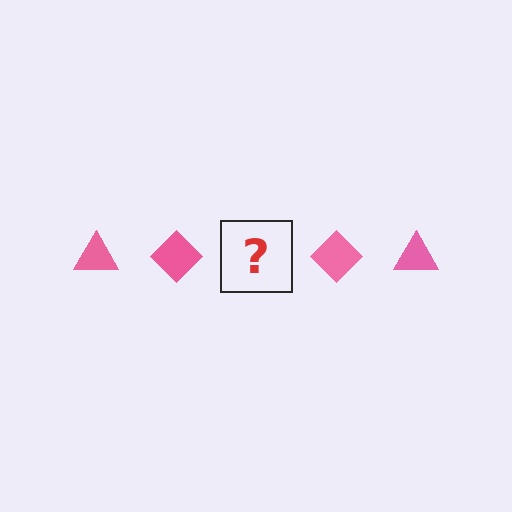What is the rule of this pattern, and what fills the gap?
The rule is that the pattern cycles through triangle, diamond shapes in pink. The gap should be filled with a pink triangle.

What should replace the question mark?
The question mark should be replaced with a pink triangle.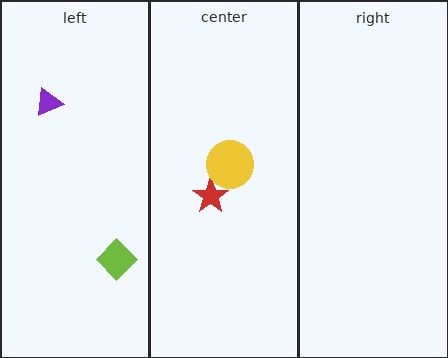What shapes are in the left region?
The lime diamond, the purple triangle.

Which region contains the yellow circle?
The center region.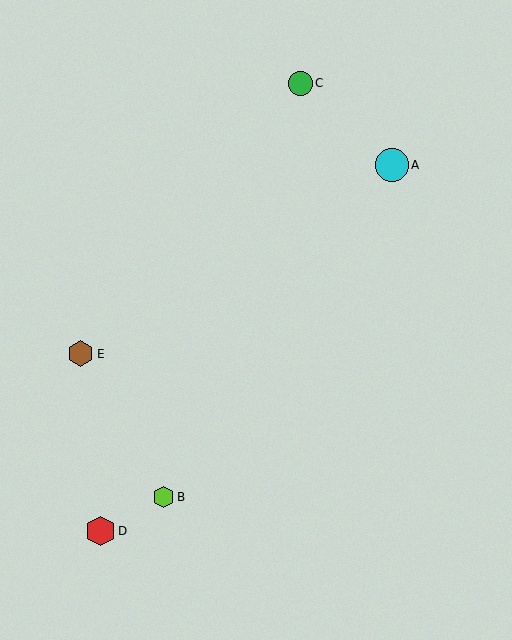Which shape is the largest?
The cyan circle (labeled A) is the largest.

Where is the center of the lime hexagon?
The center of the lime hexagon is at (164, 497).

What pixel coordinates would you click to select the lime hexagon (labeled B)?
Click at (164, 497) to select the lime hexagon B.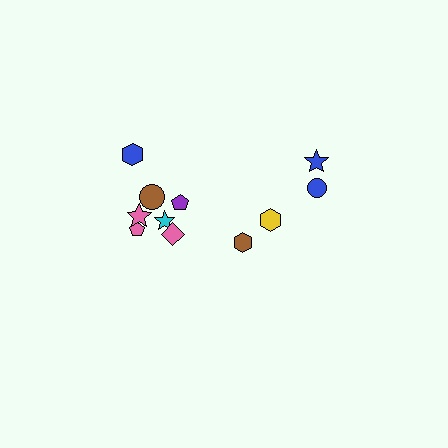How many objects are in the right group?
There are 4 objects.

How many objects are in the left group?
There are 7 objects.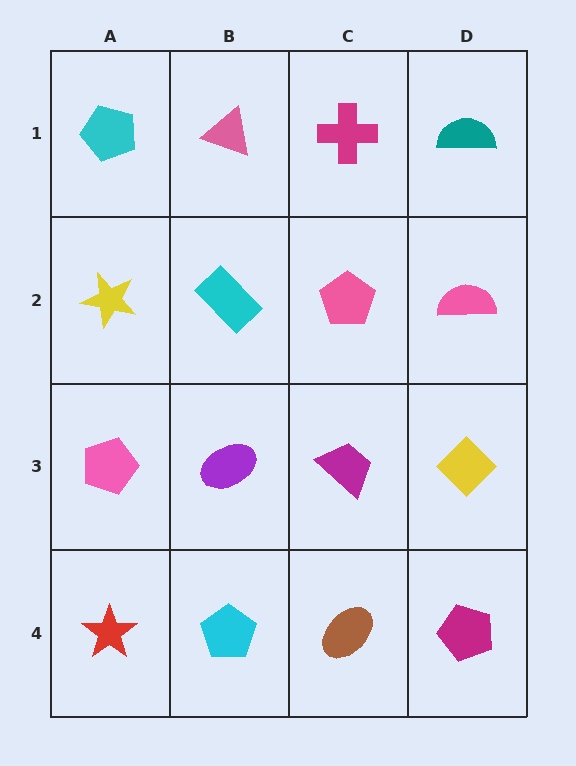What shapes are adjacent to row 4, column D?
A yellow diamond (row 3, column D), a brown ellipse (row 4, column C).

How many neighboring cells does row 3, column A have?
3.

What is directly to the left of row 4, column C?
A cyan pentagon.